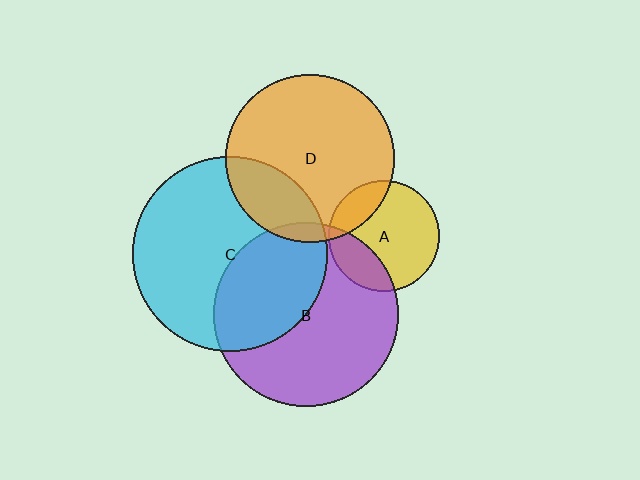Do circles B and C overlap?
Yes.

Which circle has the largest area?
Circle C (cyan).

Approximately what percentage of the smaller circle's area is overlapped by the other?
Approximately 40%.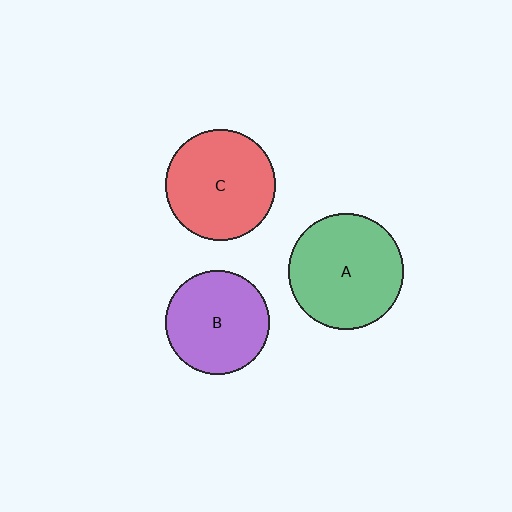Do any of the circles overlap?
No, none of the circles overlap.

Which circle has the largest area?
Circle A (green).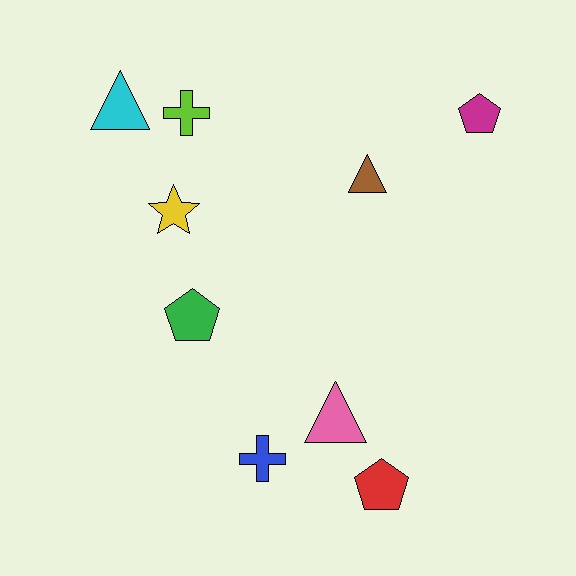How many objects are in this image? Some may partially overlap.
There are 9 objects.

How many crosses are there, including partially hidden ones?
There are 2 crosses.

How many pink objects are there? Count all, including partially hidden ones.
There is 1 pink object.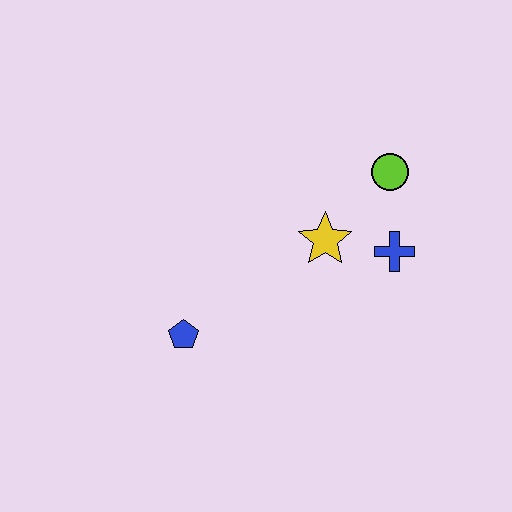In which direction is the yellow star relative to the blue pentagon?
The yellow star is to the right of the blue pentagon.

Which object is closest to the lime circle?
The blue cross is closest to the lime circle.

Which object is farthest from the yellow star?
The blue pentagon is farthest from the yellow star.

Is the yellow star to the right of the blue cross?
No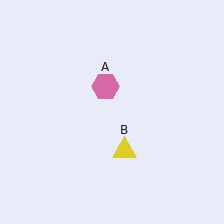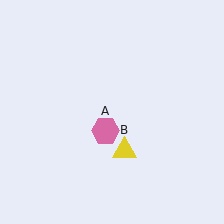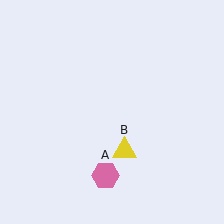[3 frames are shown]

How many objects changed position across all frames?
1 object changed position: pink hexagon (object A).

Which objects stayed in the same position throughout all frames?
Yellow triangle (object B) remained stationary.